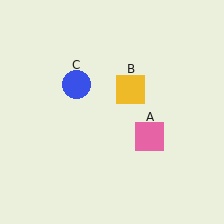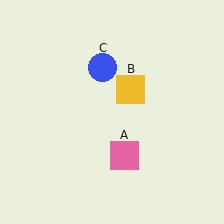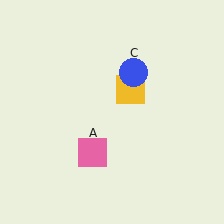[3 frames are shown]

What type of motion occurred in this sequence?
The pink square (object A), blue circle (object C) rotated clockwise around the center of the scene.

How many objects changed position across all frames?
2 objects changed position: pink square (object A), blue circle (object C).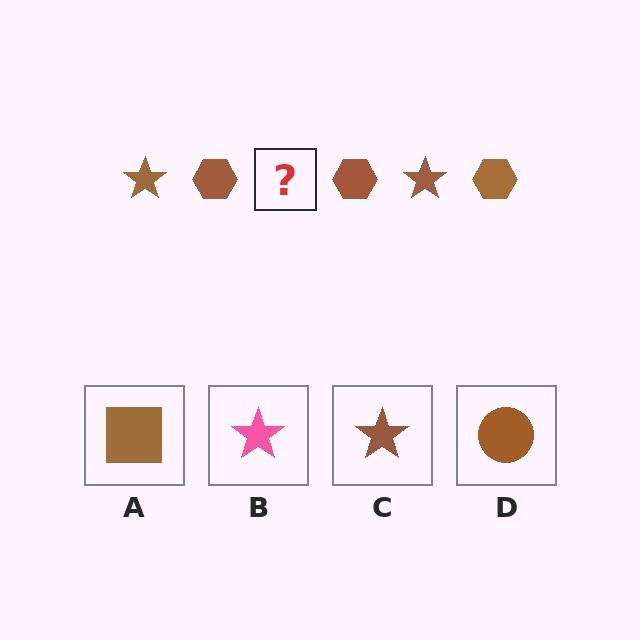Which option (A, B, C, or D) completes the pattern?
C.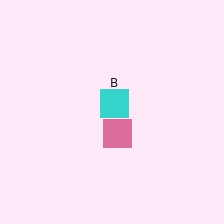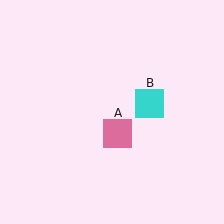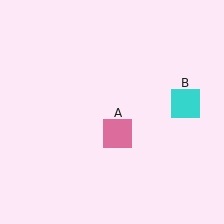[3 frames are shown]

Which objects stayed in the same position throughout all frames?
Pink square (object A) remained stationary.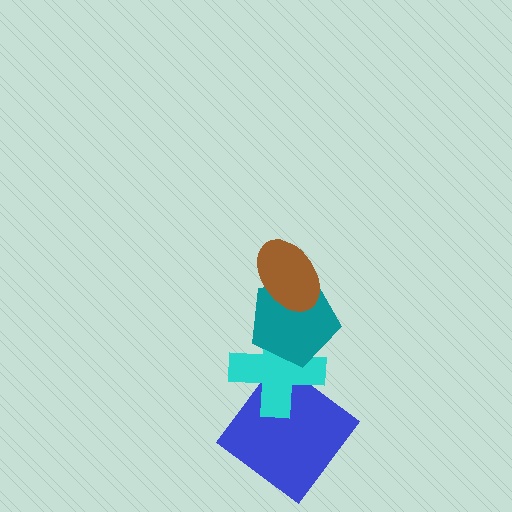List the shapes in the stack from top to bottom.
From top to bottom: the brown ellipse, the teal pentagon, the cyan cross, the blue diamond.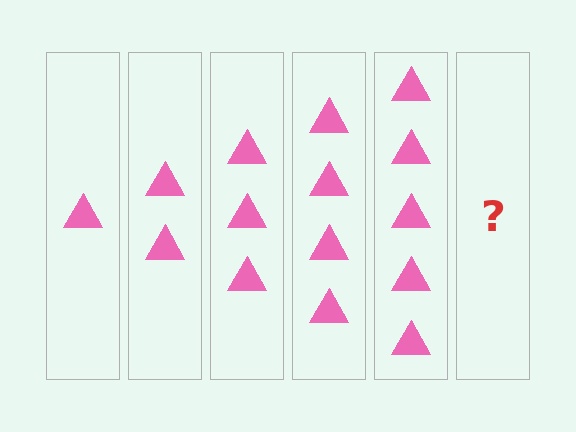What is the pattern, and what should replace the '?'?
The pattern is that each step adds one more triangle. The '?' should be 6 triangles.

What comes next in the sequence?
The next element should be 6 triangles.